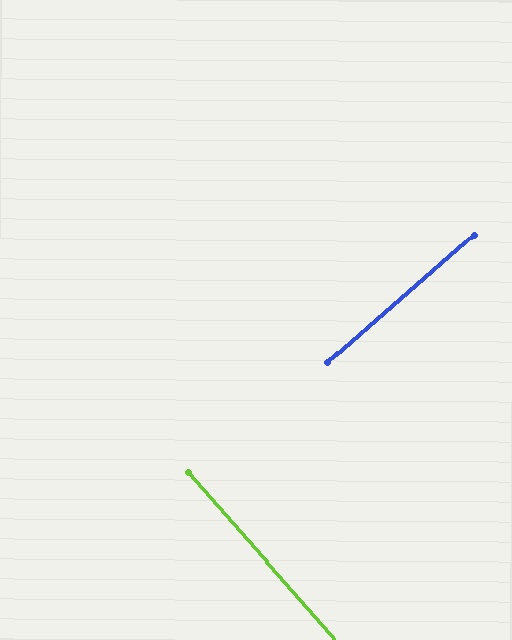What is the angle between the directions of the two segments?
Approximately 90 degrees.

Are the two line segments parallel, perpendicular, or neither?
Perpendicular — they meet at approximately 90°.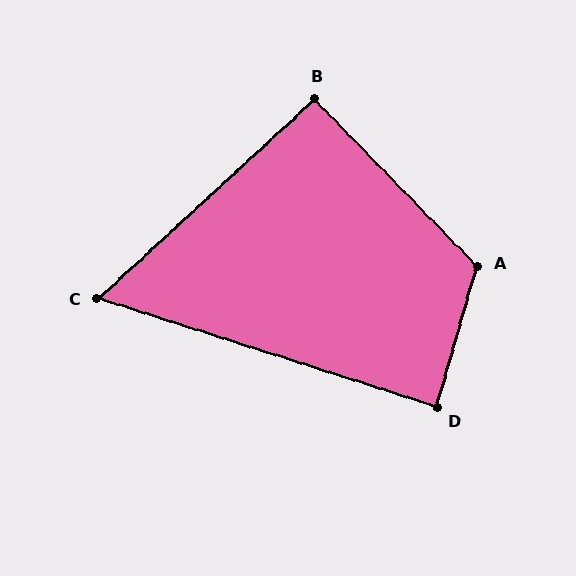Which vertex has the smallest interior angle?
C, at approximately 60 degrees.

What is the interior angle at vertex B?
Approximately 92 degrees (approximately right).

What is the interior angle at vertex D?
Approximately 88 degrees (approximately right).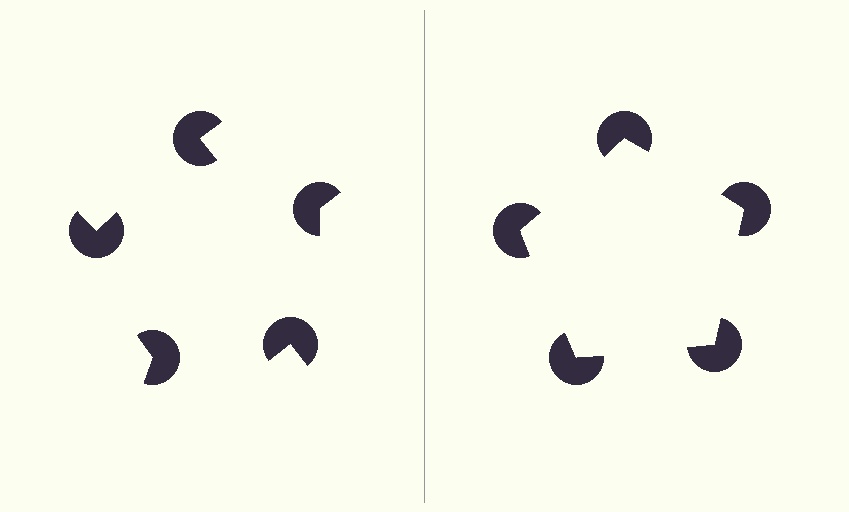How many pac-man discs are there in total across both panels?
10 — 5 on each side.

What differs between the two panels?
The pac-man discs are positioned identically on both sides; only the wedge orientations differ. On the right they align to a pentagon; on the left they are misaligned.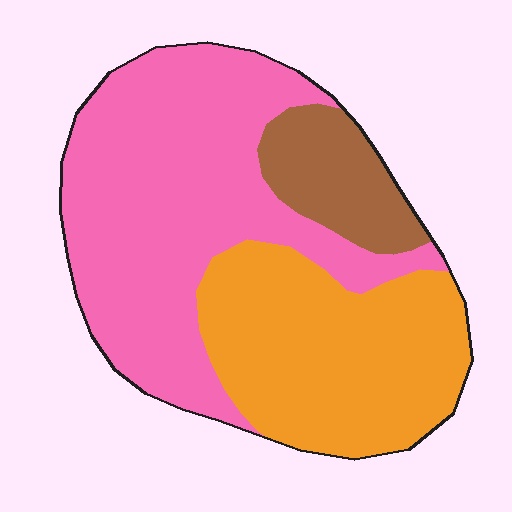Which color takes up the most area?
Pink, at roughly 50%.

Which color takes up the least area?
Brown, at roughly 10%.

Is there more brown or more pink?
Pink.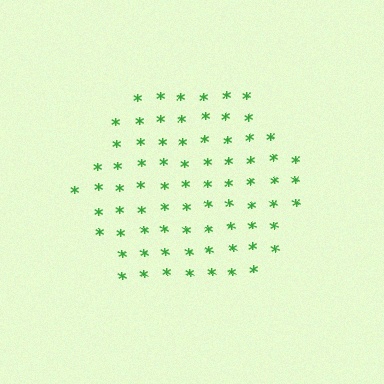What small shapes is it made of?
It is made of small asterisks.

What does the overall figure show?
The overall figure shows a hexagon.